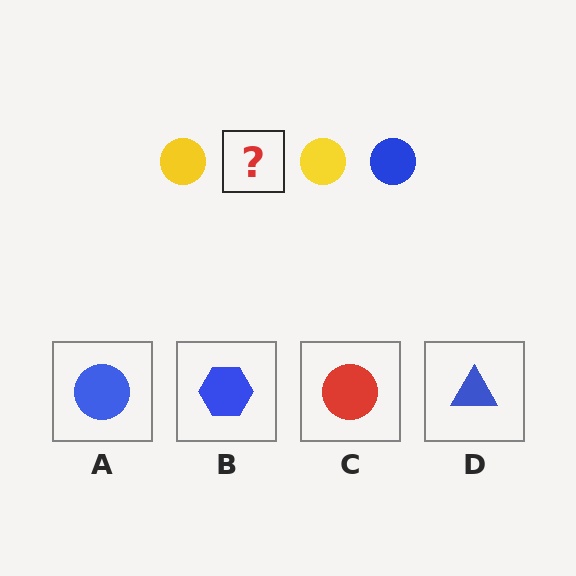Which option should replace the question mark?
Option A.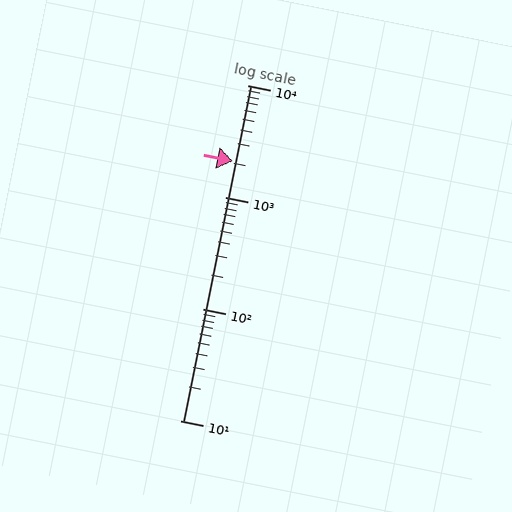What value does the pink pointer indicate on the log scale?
The pointer indicates approximately 2100.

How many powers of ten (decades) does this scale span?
The scale spans 3 decades, from 10 to 10000.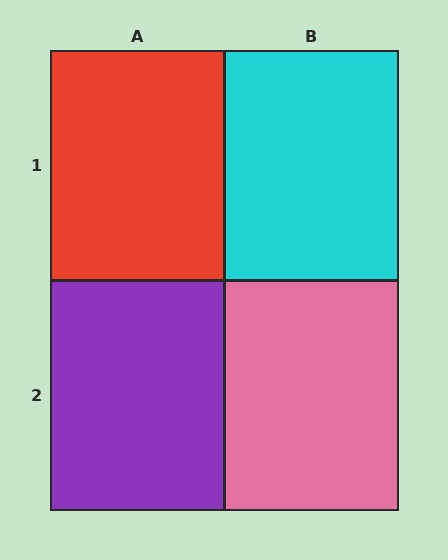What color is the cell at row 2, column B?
Pink.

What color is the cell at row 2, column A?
Purple.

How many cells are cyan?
1 cell is cyan.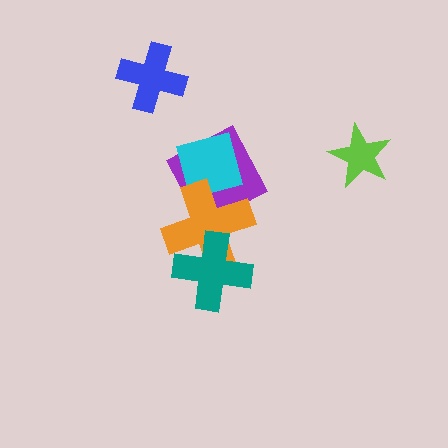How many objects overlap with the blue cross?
0 objects overlap with the blue cross.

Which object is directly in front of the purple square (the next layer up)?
The cyan square is directly in front of the purple square.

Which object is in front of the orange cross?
The teal cross is in front of the orange cross.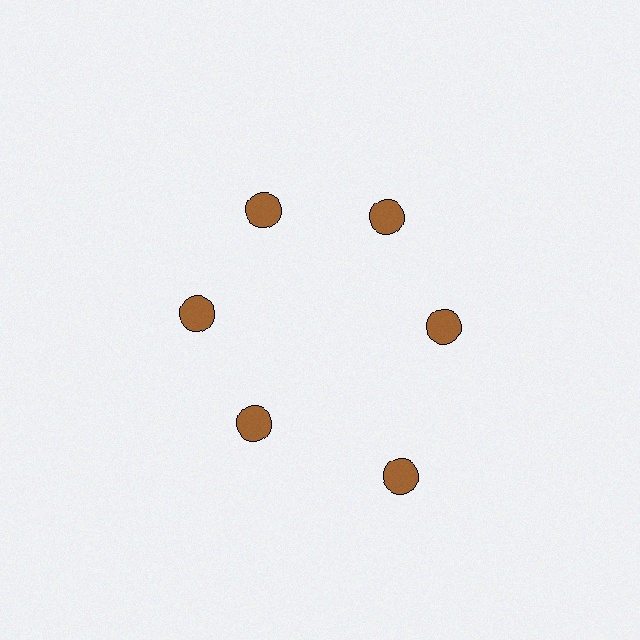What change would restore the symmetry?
The symmetry would be restored by moving it inward, back onto the ring so that all 6 circles sit at equal angles and equal distance from the center.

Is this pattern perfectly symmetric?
No. The 6 brown circles are arranged in a ring, but one element near the 5 o'clock position is pushed outward from the center, breaking the 6-fold rotational symmetry.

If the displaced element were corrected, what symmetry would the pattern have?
It would have 6-fold rotational symmetry — the pattern would map onto itself every 60 degrees.